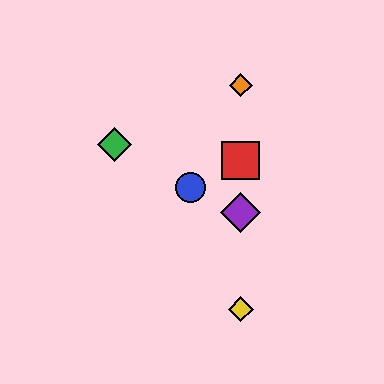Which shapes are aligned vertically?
The red square, the yellow diamond, the purple diamond, the orange diamond are aligned vertically.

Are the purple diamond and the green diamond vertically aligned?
No, the purple diamond is at x≈241 and the green diamond is at x≈114.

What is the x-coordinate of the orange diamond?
The orange diamond is at x≈241.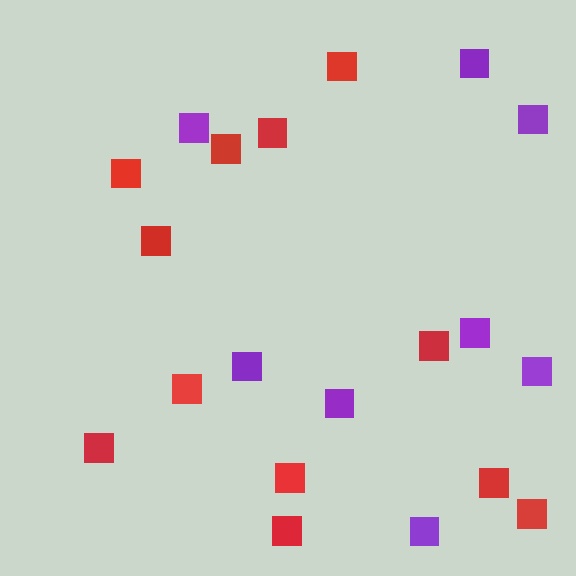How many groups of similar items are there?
There are 2 groups: one group of red squares (12) and one group of purple squares (8).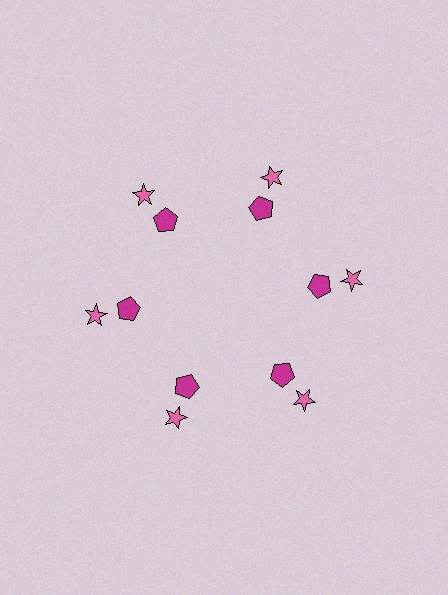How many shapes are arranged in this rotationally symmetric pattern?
There are 12 shapes, arranged in 6 groups of 2.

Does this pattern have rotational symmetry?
Yes, this pattern has 6-fold rotational symmetry. It looks the same after rotating 60 degrees around the center.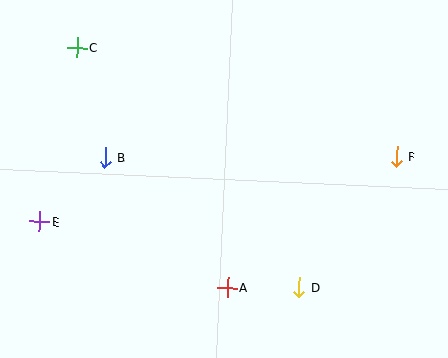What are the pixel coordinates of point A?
Point A is at (227, 288).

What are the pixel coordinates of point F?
Point F is at (396, 157).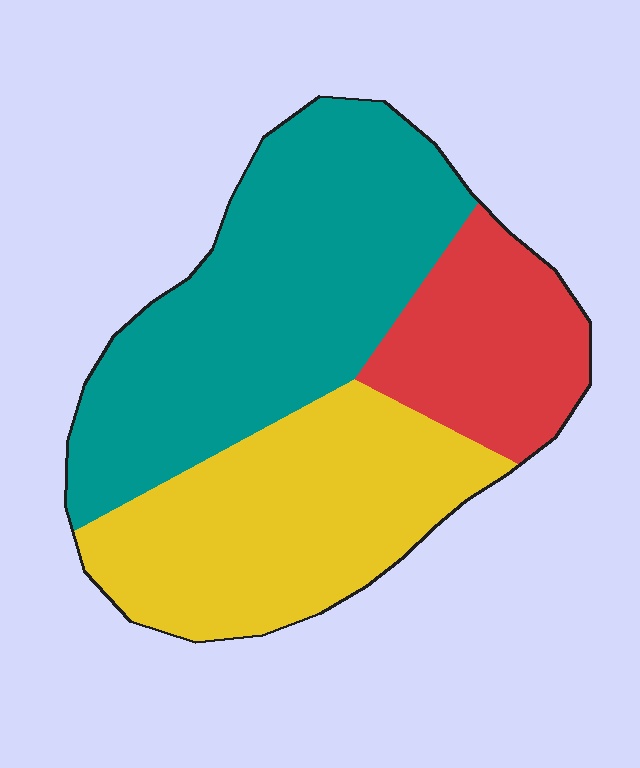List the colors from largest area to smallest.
From largest to smallest: teal, yellow, red.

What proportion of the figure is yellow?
Yellow covers 35% of the figure.